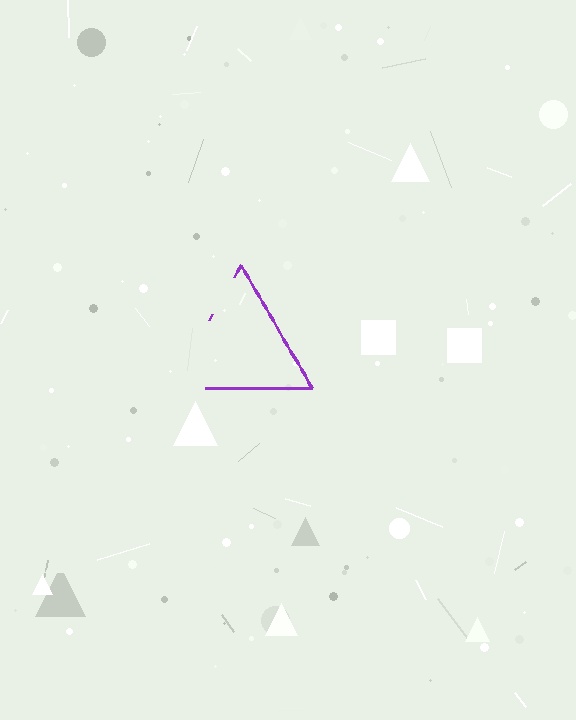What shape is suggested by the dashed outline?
The dashed outline suggests a triangle.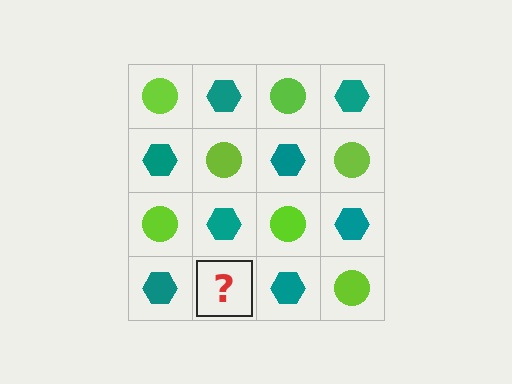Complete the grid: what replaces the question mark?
The question mark should be replaced with a lime circle.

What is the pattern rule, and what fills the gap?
The rule is that it alternates lime circle and teal hexagon in a checkerboard pattern. The gap should be filled with a lime circle.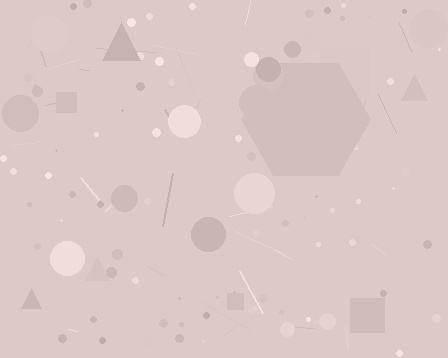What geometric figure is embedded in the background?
A hexagon is embedded in the background.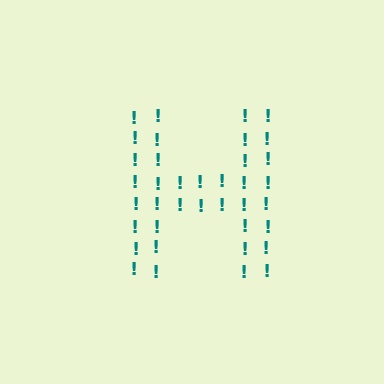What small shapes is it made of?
It is made of small exclamation marks.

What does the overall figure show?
The overall figure shows the letter H.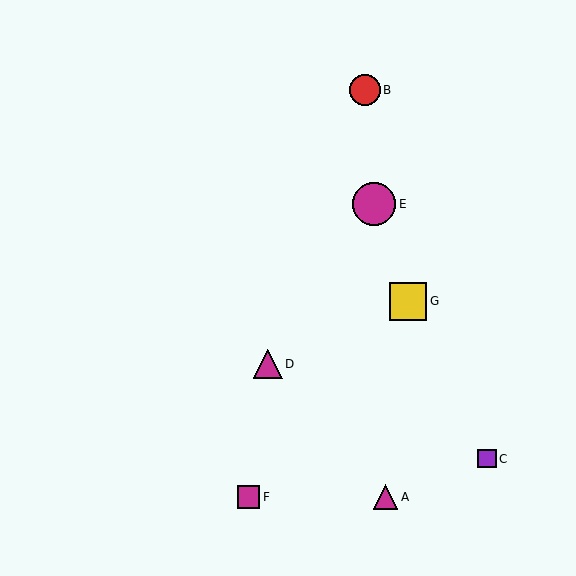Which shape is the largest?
The magenta circle (labeled E) is the largest.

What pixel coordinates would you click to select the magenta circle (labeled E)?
Click at (374, 204) to select the magenta circle E.